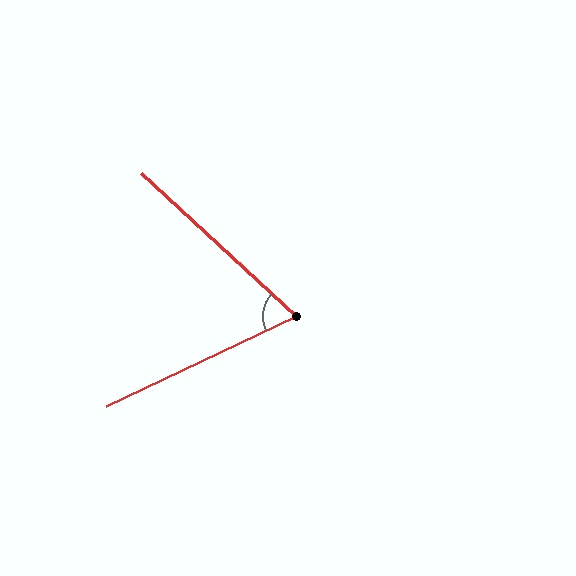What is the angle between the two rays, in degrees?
Approximately 68 degrees.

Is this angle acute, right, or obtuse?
It is acute.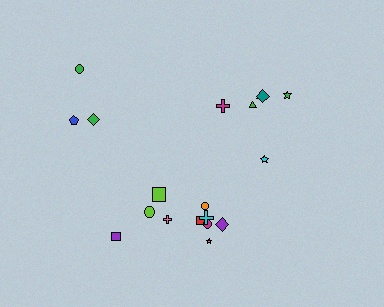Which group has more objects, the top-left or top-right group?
The top-right group.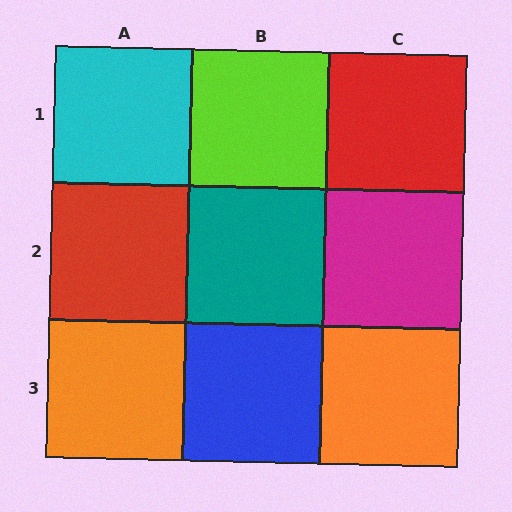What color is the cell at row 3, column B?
Blue.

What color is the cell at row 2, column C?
Magenta.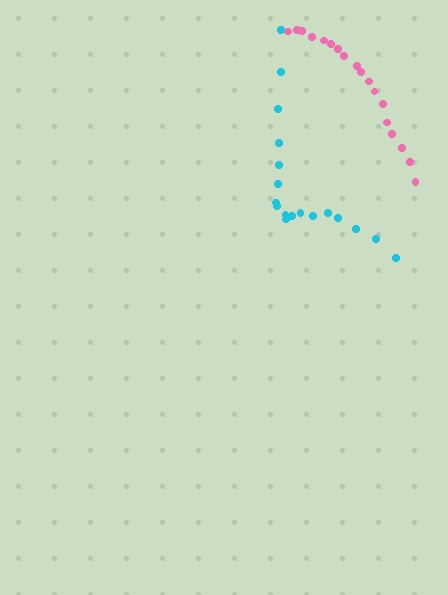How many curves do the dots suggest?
There are 2 distinct paths.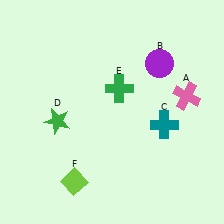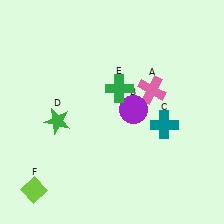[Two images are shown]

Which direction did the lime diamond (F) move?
The lime diamond (F) moved left.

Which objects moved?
The objects that moved are: the pink cross (A), the purple circle (B), the lime diamond (F).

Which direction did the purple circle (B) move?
The purple circle (B) moved down.